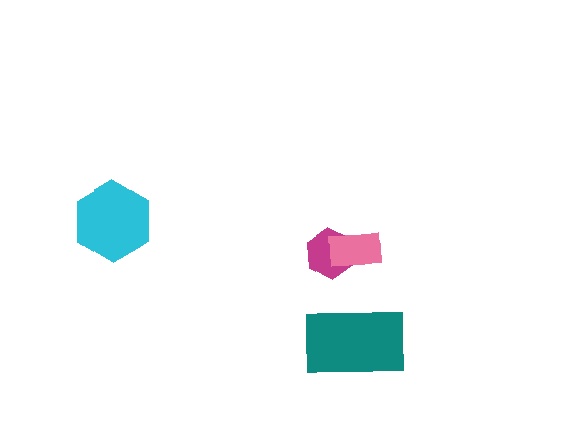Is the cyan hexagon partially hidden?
No, no other shape covers it.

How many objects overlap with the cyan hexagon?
0 objects overlap with the cyan hexagon.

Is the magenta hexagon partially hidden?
Yes, it is partially covered by another shape.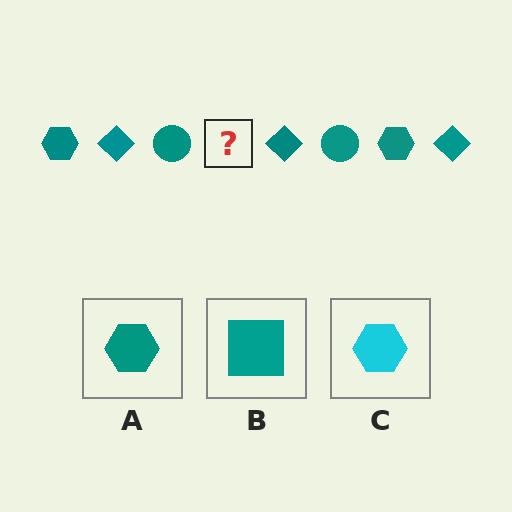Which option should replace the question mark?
Option A.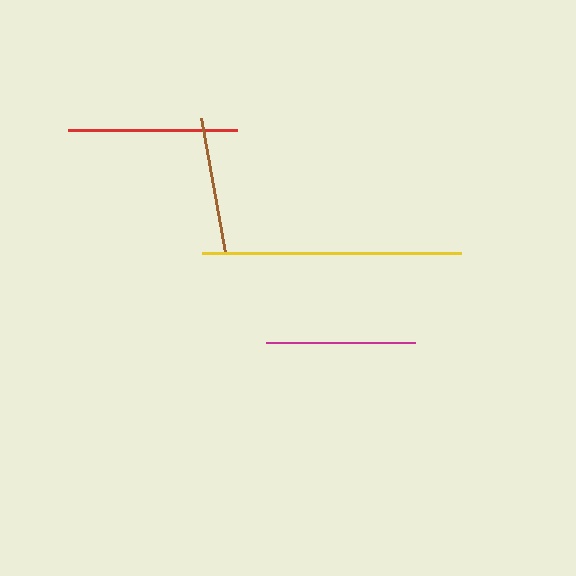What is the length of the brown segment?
The brown segment is approximately 136 pixels long.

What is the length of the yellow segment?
The yellow segment is approximately 259 pixels long.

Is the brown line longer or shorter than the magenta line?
The magenta line is longer than the brown line.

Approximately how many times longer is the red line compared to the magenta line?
The red line is approximately 1.1 times the length of the magenta line.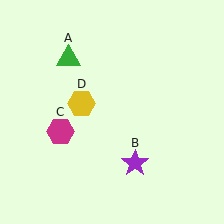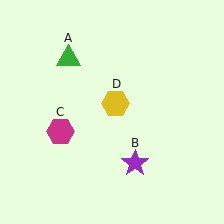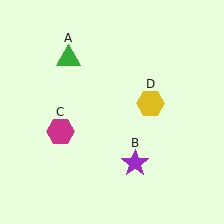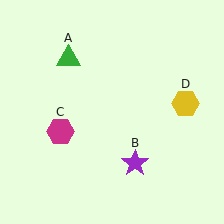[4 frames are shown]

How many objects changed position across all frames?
1 object changed position: yellow hexagon (object D).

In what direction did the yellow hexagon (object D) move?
The yellow hexagon (object D) moved right.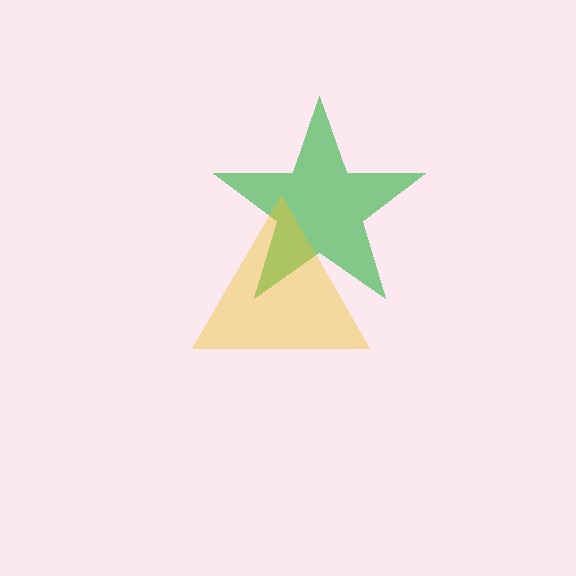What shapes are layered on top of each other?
The layered shapes are: a green star, a yellow triangle.